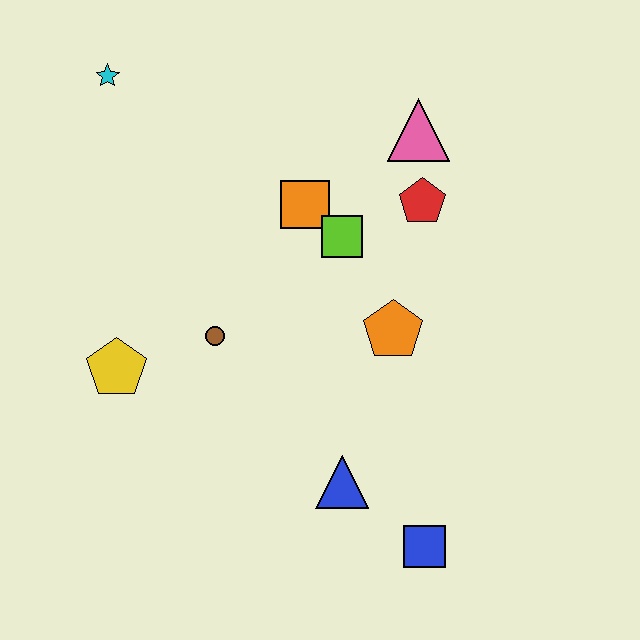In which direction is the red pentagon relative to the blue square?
The red pentagon is above the blue square.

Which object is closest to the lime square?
The orange square is closest to the lime square.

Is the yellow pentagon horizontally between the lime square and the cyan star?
Yes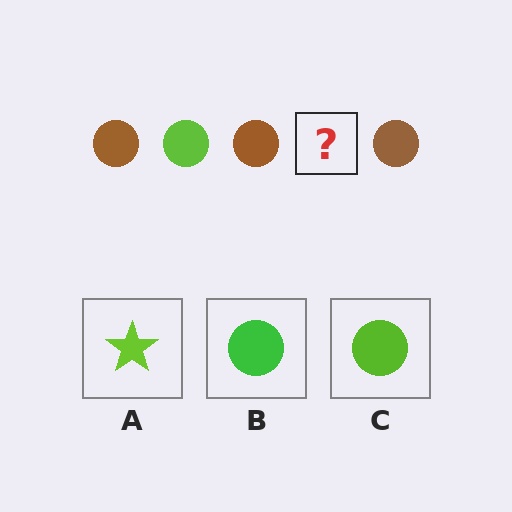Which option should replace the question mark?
Option C.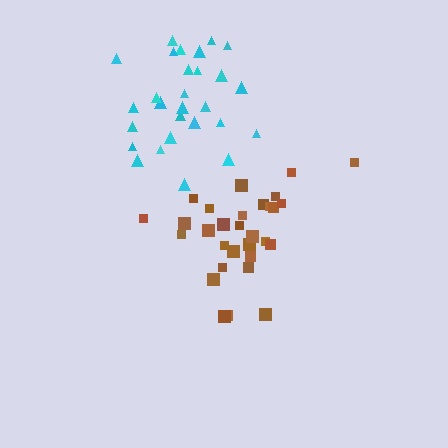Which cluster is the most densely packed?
Brown.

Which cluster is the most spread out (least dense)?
Cyan.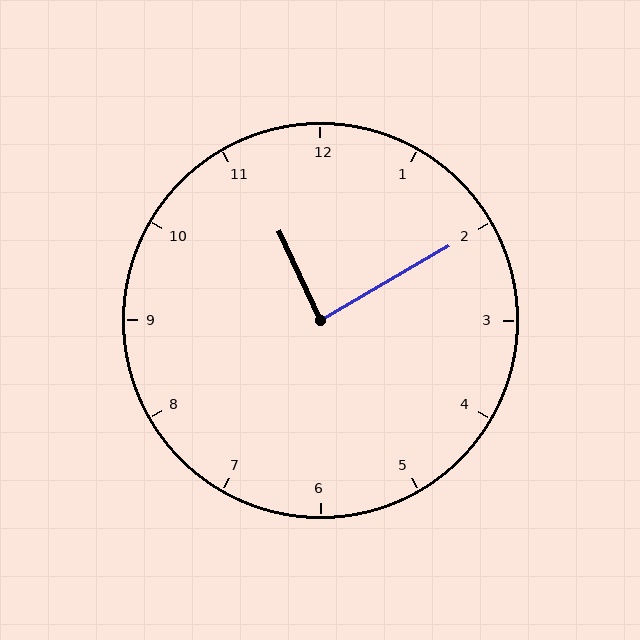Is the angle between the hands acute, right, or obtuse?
It is right.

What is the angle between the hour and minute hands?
Approximately 85 degrees.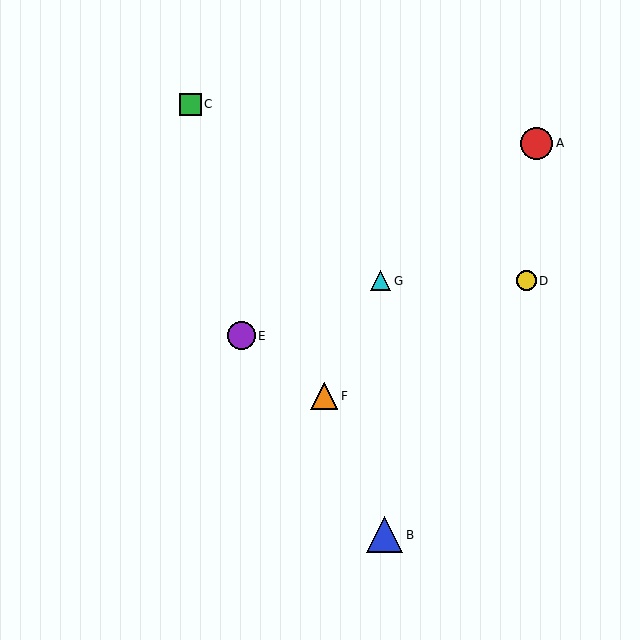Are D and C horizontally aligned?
No, D is at y≈281 and C is at y≈104.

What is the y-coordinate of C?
Object C is at y≈104.